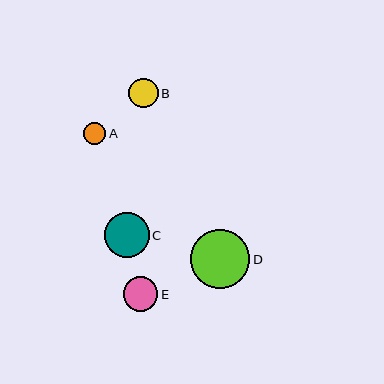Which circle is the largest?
Circle D is the largest with a size of approximately 59 pixels.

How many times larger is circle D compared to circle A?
Circle D is approximately 2.7 times the size of circle A.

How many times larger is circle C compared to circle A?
Circle C is approximately 2.0 times the size of circle A.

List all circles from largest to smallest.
From largest to smallest: D, C, E, B, A.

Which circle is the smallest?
Circle A is the smallest with a size of approximately 22 pixels.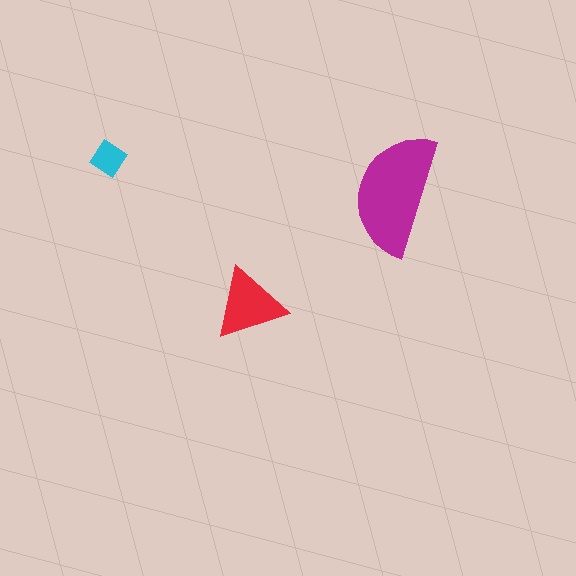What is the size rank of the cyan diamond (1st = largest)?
3rd.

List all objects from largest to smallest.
The magenta semicircle, the red triangle, the cyan diamond.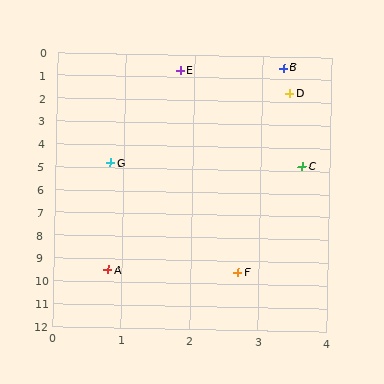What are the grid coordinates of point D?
Point D is at approximately (3.4, 1.6).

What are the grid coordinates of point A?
Point A is at approximately (0.8, 9.5).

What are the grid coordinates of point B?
Point B is at approximately (3.3, 0.5).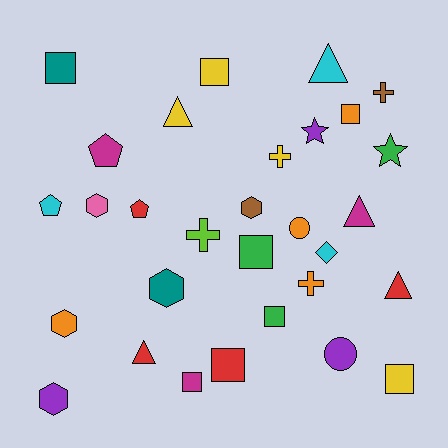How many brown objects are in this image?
There are 2 brown objects.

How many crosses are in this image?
There are 4 crosses.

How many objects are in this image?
There are 30 objects.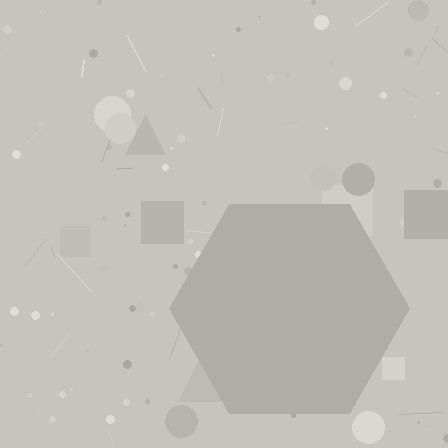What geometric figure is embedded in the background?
A hexagon is embedded in the background.